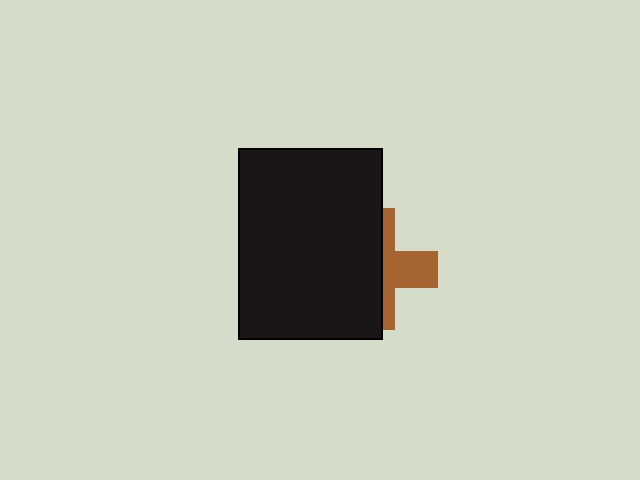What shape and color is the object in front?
The object in front is a black rectangle.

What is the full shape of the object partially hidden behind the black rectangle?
The partially hidden object is a brown cross.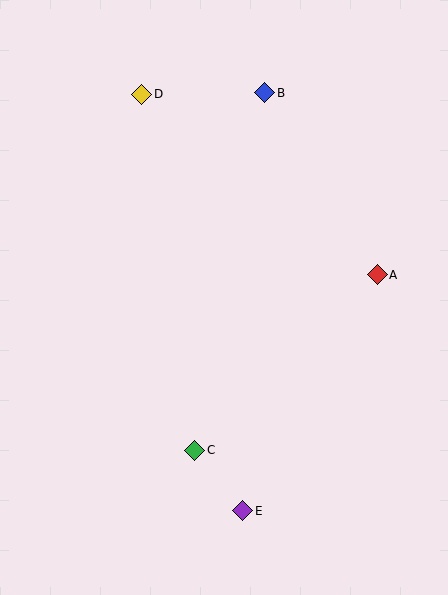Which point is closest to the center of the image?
Point A at (377, 275) is closest to the center.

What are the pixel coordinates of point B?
Point B is at (265, 93).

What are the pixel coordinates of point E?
Point E is at (243, 511).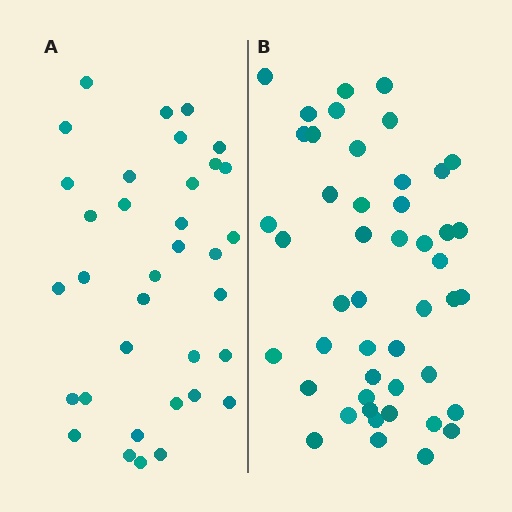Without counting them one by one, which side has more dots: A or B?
Region B (the right region) has more dots.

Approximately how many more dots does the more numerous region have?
Region B has roughly 12 or so more dots than region A.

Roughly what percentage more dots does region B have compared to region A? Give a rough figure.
About 35% more.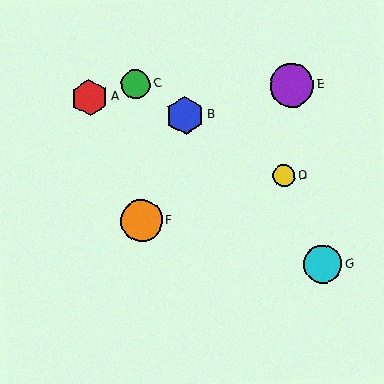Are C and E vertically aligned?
No, C is at x≈136 and E is at x≈292.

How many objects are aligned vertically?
2 objects (C, F) are aligned vertically.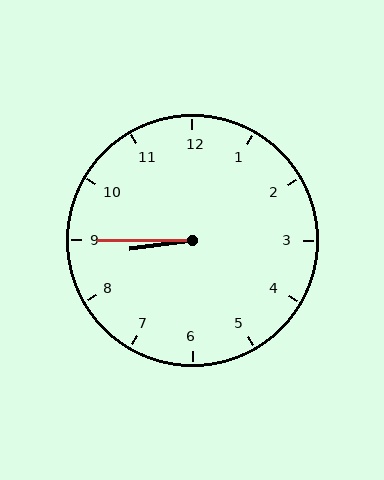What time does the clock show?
8:45.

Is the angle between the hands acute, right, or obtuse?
It is acute.